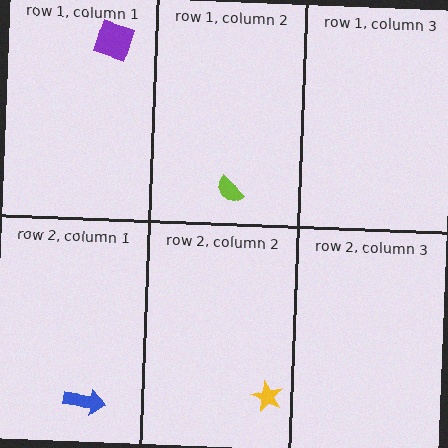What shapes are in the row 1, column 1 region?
The purple diamond.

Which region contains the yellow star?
The row 2, column 2 region.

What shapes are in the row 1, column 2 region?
The lime semicircle.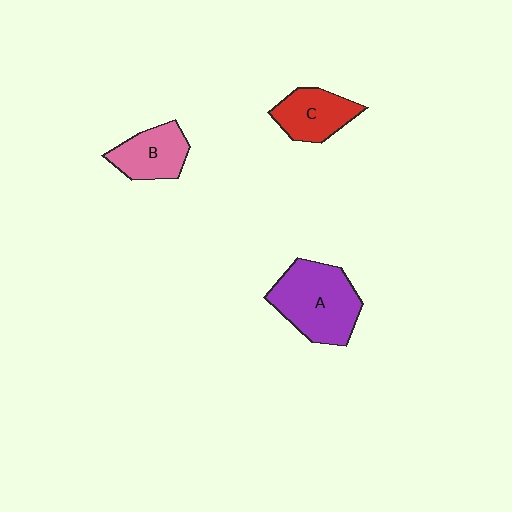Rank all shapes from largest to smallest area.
From largest to smallest: A (purple), C (red), B (pink).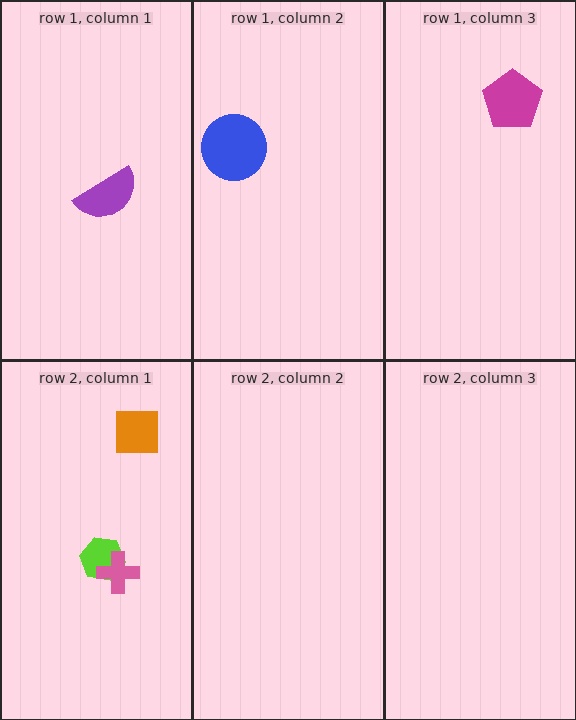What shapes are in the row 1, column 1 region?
The purple semicircle.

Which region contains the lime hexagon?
The row 2, column 1 region.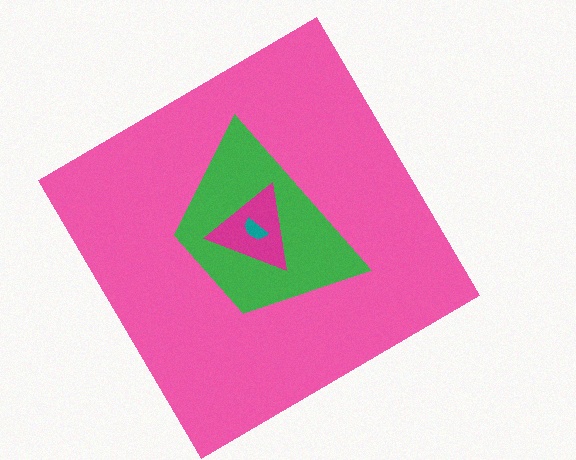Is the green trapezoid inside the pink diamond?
Yes.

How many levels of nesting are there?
4.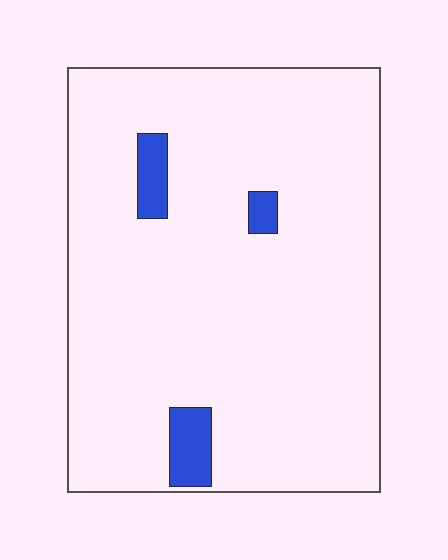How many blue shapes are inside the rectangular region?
3.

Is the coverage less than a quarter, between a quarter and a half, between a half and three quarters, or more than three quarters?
Less than a quarter.